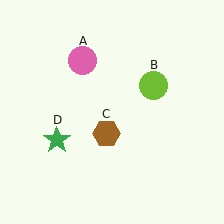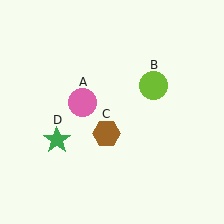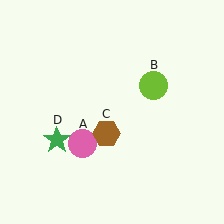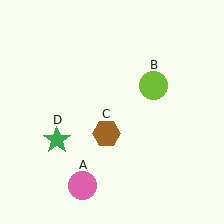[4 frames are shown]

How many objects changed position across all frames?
1 object changed position: pink circle (object A).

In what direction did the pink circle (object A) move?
The pink circle (object A) moved down.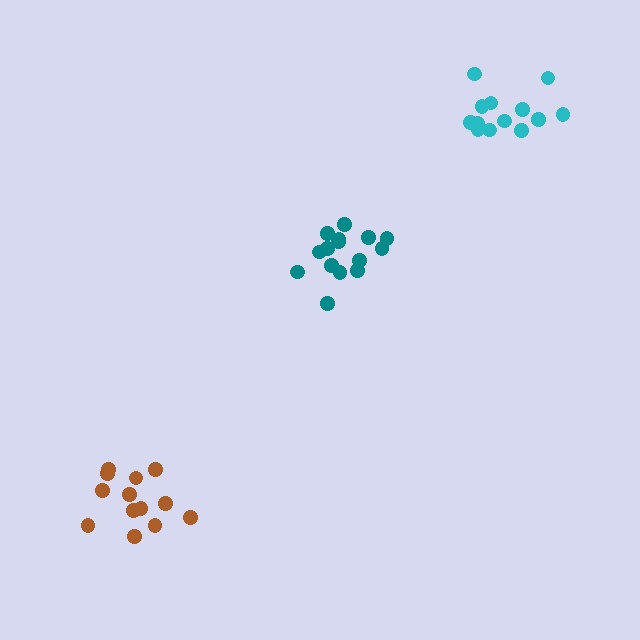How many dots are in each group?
Group 1: 15 dots, Group 2: 13 dots, Group 3: 13 dots (41 total).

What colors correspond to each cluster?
The clusters are colored: teal, brown, cyan.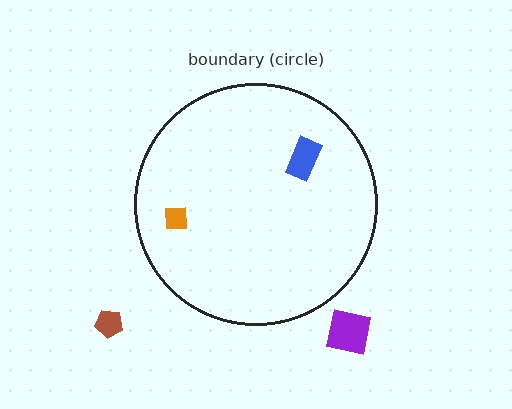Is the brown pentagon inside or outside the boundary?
Outside.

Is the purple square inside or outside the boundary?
Outside.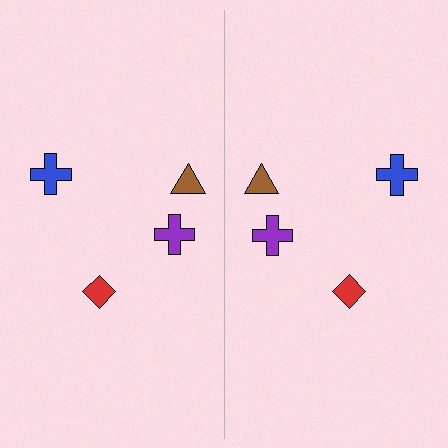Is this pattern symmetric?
Yes, this pattern has bilateral (reflection) symmetry.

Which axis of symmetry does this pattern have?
The pattern has a vertical axis of symmetry running through the center of the image.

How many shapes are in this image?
There are 8 shapes in this image.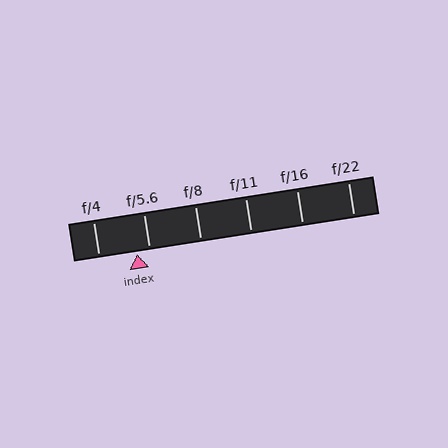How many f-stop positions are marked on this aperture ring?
There are 6 f-stop positions marked.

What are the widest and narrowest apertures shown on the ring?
The widest aperture shown is f/4 and the narrowest is f/22.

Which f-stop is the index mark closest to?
The index mark is closest to f/5.6.